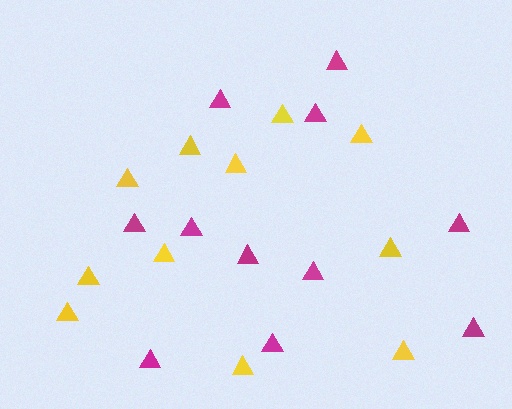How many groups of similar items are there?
There are 2 groups: one group of magenta triangles (11) and one group of yellow triangles (11).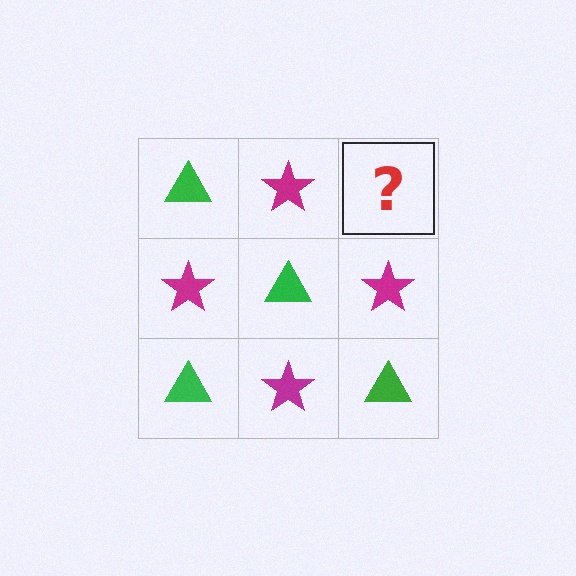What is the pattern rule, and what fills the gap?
The rule is that it alternates green triangle and magenta star in a checkerboard pattern. The gap should be filled with a green triangle.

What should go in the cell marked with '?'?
The missing cell should contain a green triangle.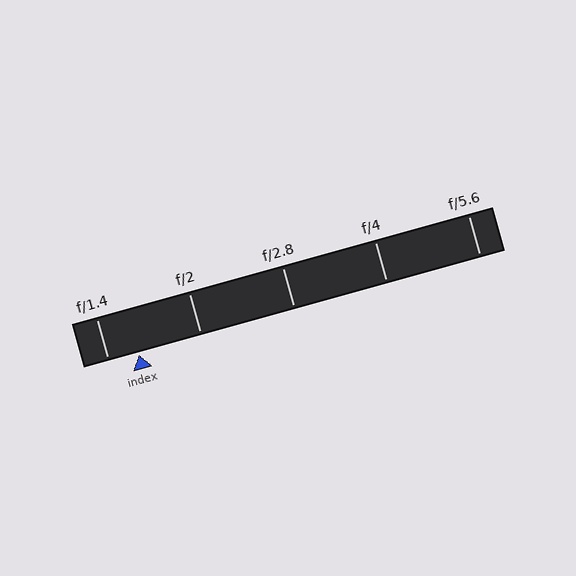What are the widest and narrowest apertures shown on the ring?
The widest aperture shown is f/1.4 and the narrowest is f/5.6.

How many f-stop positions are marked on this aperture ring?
There are 5 f-stop positions marked.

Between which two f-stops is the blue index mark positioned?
The index mark is between f/1.4 and f/2.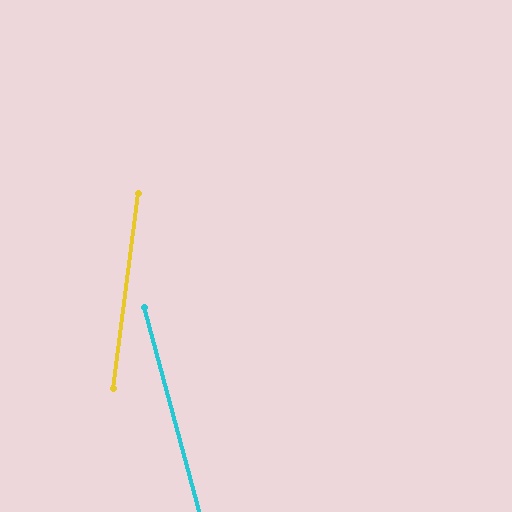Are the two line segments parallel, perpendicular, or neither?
Neither parallel nor perpendicular — they differ by about 23°.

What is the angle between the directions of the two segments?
Approximately 23 degrees.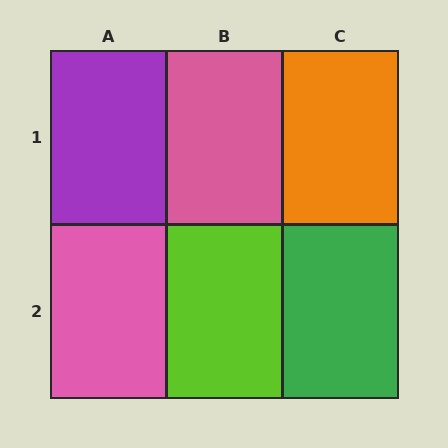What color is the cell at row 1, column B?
Pink.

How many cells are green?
1 cell is green.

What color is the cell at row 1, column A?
Purple.